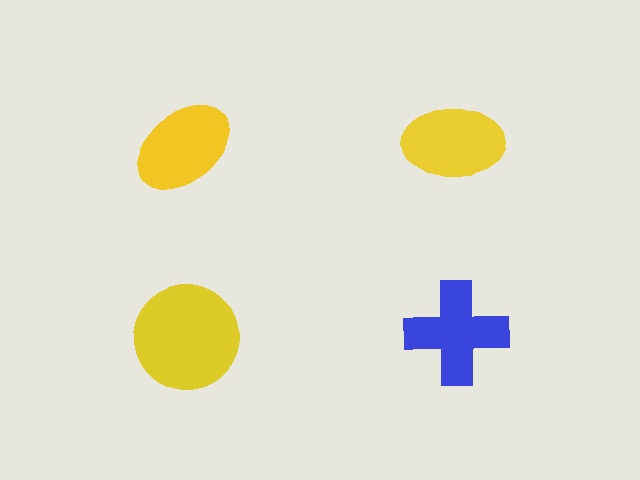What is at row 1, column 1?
A yellow ellipse.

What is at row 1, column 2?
A yellow ellipse.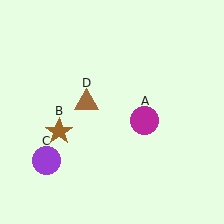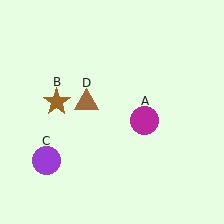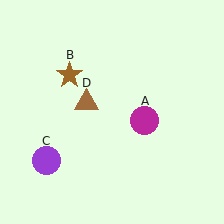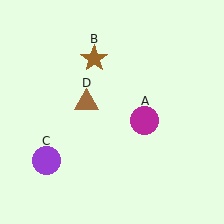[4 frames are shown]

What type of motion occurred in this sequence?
The brown star (object B) rotated clockwise around the center of the scene.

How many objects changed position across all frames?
1 object changed position: brown star (object B).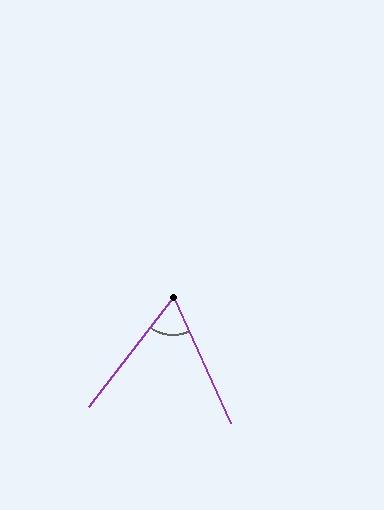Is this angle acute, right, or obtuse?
It is acute.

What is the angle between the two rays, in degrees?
Approximately 62 degrees.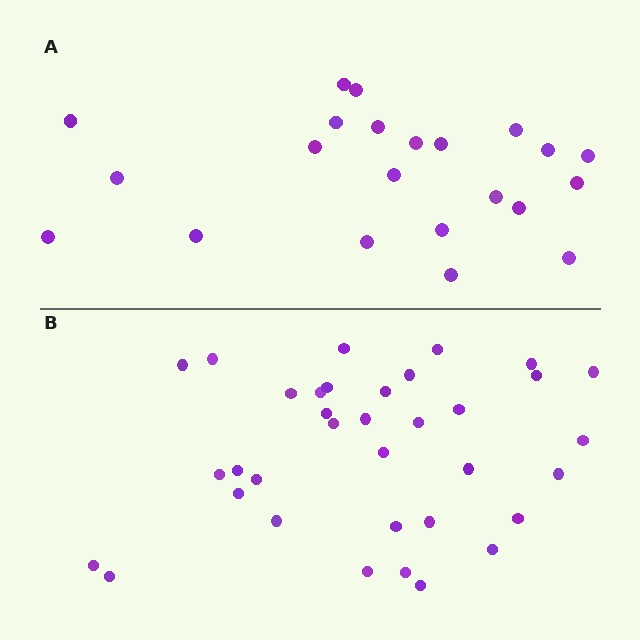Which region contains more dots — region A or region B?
Region B (the bottom region) has more dots.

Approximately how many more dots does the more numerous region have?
Region B has approximately 15 more dots than region A.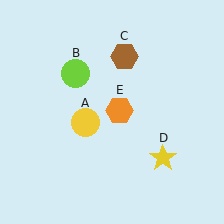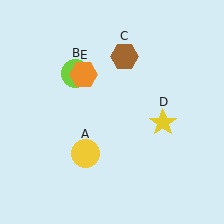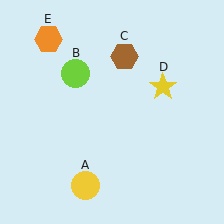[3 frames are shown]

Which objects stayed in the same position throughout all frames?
Lime circle (object B) and brown hexagon (object C) remained stationary.